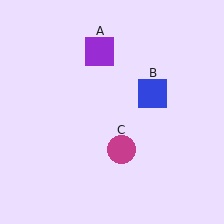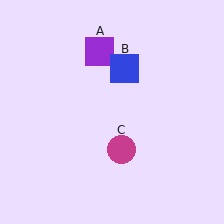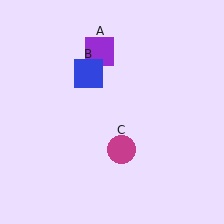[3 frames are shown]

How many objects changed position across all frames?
1 object changed position: blue square (object B).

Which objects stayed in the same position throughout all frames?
Purple square (object A) and magenta circle (object C) remained stationary.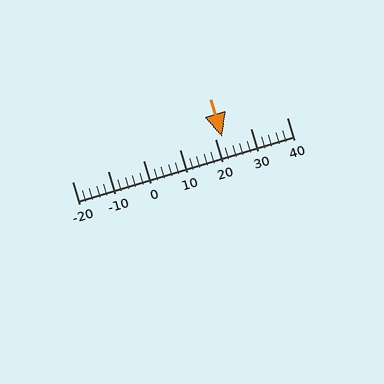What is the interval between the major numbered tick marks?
The major tick marks are spaced 10 units apart.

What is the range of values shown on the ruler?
The ruler shows values from -20 to 40.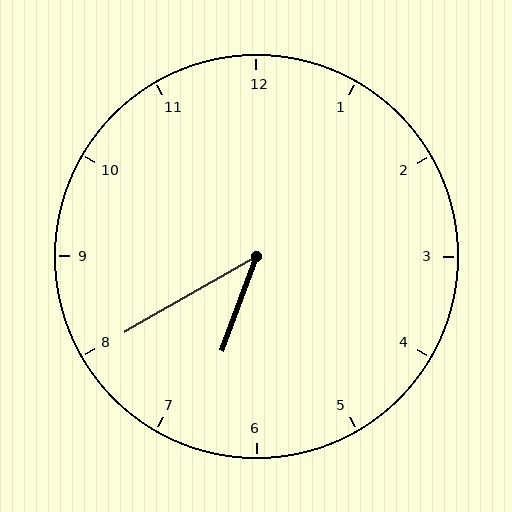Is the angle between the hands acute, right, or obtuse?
It is acute.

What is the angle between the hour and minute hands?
Approximately 40 degrees.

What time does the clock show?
6:40.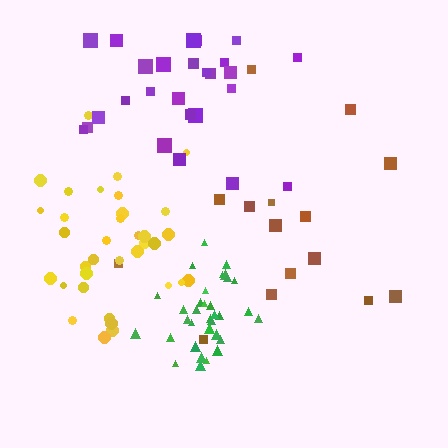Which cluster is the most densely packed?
Green.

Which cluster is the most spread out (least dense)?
Brown.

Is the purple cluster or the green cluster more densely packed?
Green.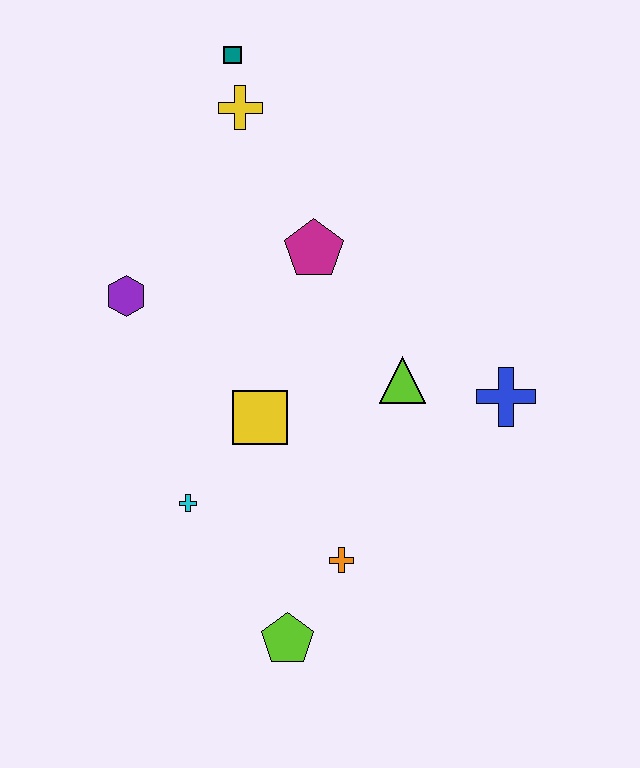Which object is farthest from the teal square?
The lime pentagon is farthest from the teal square.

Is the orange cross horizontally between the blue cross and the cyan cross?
Yes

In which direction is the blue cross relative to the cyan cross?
The blue cross is to the right of the cyan cross.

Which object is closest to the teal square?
The yellow cross is closest to the teal square.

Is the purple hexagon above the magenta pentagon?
No